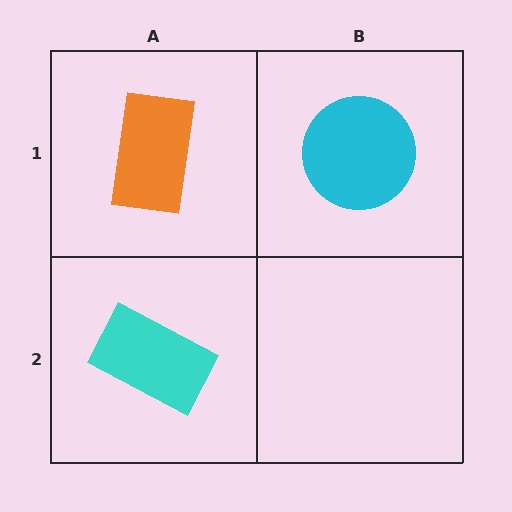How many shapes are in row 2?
1 shape.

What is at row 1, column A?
An orange rectangle.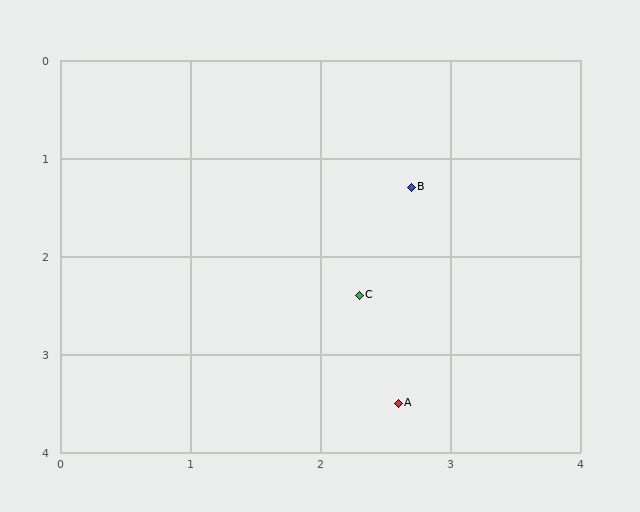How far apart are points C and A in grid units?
Points C and A are about 1.1 grid units apart.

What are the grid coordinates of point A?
Point A is at approximately (2.6, 3.5).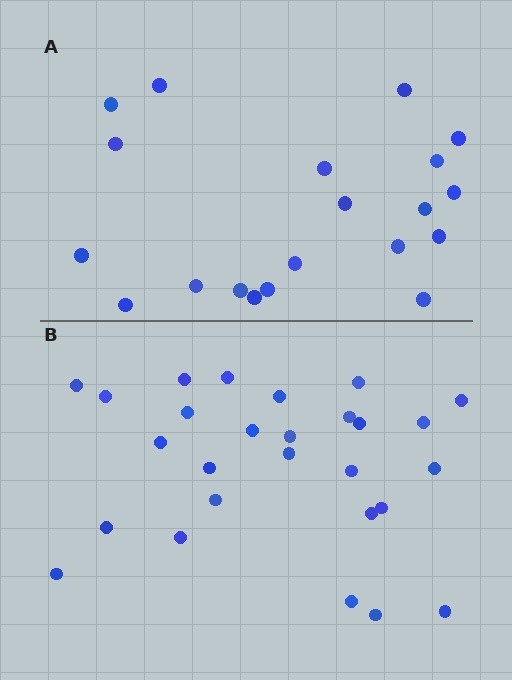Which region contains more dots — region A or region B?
Region B (the bottom region) has more dots.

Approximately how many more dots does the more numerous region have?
Region B has roughly 8 or so more dots than region A.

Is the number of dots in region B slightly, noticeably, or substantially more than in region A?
Region B has noticeably more, but not dramatically so. The ratio is roughly 1.4 to 1.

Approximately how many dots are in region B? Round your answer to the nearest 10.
About 30 dots. (The exact count is 27, which rounds to 30.)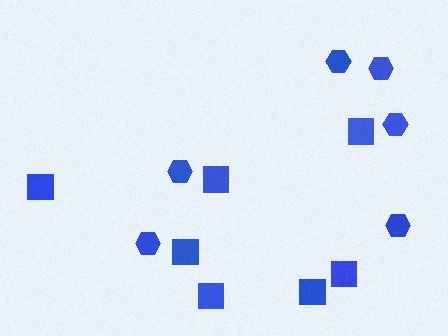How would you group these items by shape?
There are 2 groups: one group of hexagons (6) and one group of squares (7).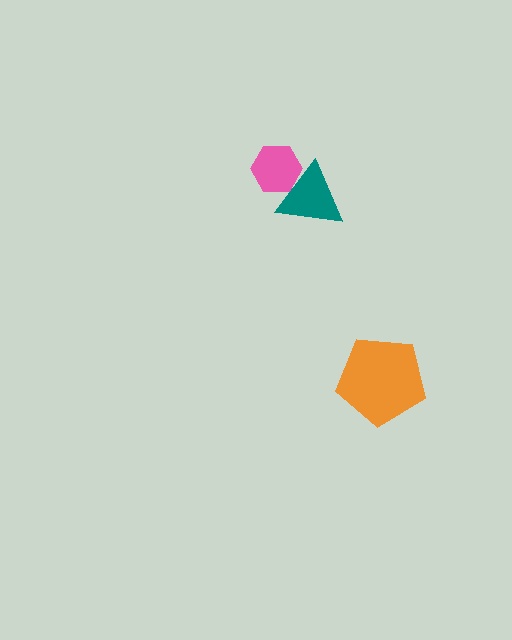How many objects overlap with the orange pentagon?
0 objects overlap with the orange pentagon.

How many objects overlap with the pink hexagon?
1 object overlaps with the pink hexagon.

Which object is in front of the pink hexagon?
The teal triangle is in front of the pink hexagon.